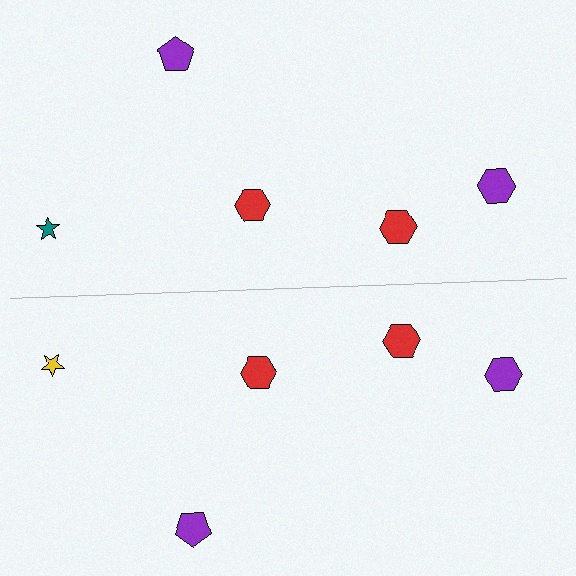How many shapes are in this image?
There are 10 shapes in this image.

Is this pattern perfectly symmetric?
No, the pattern is not perfectly symmetric. The yellow star on the bottom side breaks the symmetry — its mirror counterpart is teal.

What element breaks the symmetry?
The yellow star on the bottom side breaks the symmetry — its mirror counterpart is teal.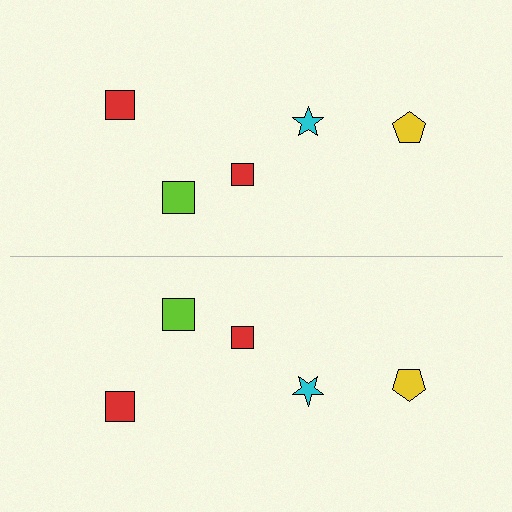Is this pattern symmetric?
Yes, this pattern has bilateral (reflection) symmetry.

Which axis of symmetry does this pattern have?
The pattern has a horizontal axis of symmetry running through the center of the image.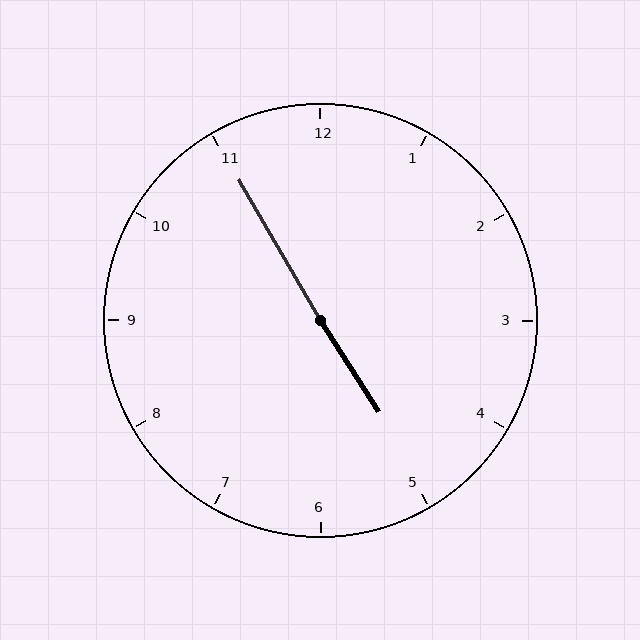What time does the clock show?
4:55.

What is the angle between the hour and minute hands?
Approximately 178 degrees.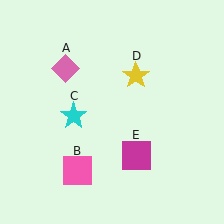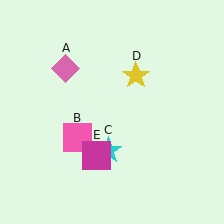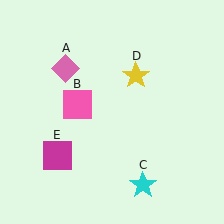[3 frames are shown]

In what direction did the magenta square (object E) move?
The magenta square (object E) moved left.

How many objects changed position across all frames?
3 objects changed position: pink square (object B), cyan star (object C), magenta square (object E).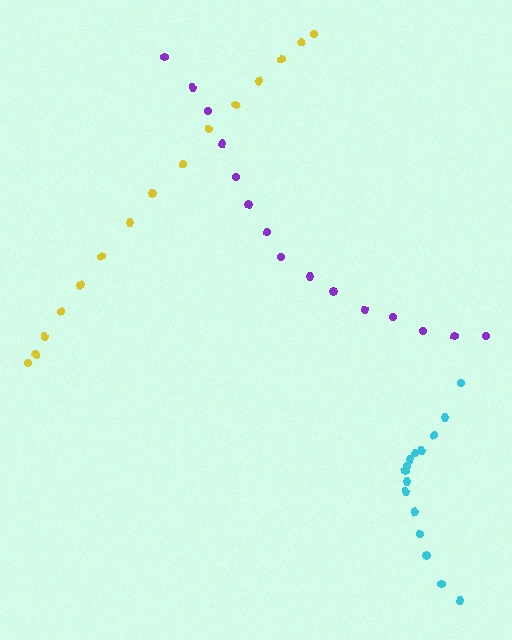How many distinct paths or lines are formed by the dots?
There are 3 distinct paths.